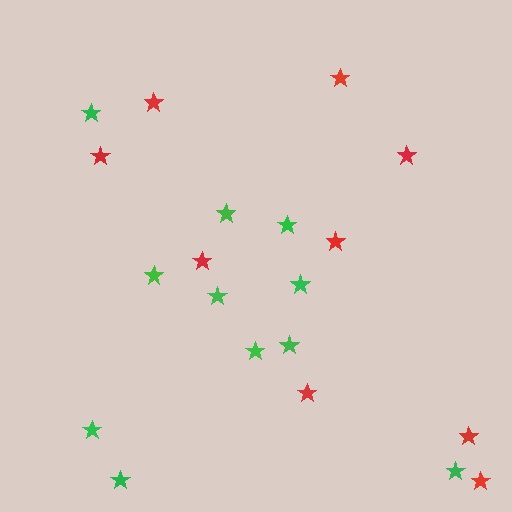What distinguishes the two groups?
There are 2 groups: one group of red stars (9) and one group of green stars (11).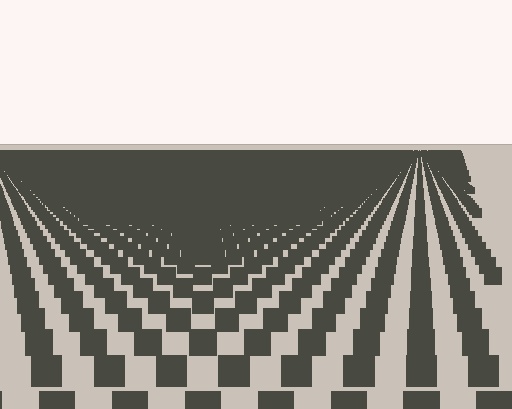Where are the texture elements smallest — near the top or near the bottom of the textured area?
Near the top.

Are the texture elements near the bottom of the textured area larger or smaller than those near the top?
Larger. Near the bottom, elements are closer to the viewer and appear at a bigger on-screen size.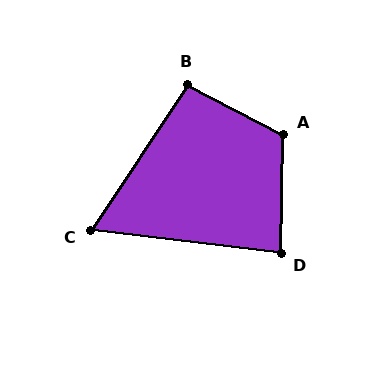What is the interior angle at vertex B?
Approximately 96 degrees (obtuse).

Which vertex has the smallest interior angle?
C, at approximately 63 degrees.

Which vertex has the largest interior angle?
A, at approximately 117 degrees.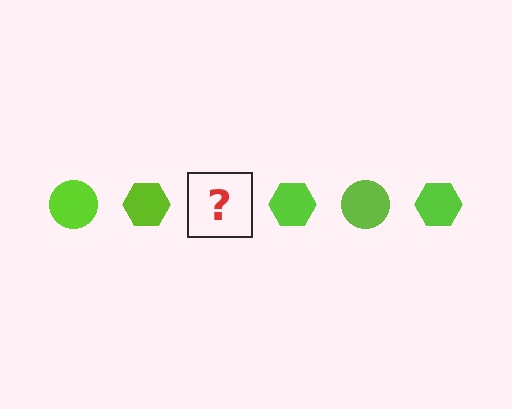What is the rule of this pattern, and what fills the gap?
The rule is that the pattern cycles through circle, hexagon shapes in lime. The gap should be filled with a lime circle.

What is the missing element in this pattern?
The missing element is a lime circle.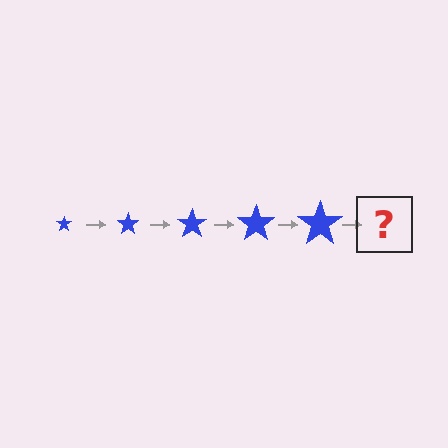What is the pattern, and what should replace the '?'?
The pattern is that the star gets progressively larger each step. The '?' should be a blue star, larger than the previous one.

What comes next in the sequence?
The next element should be a blue star, larger than the previous one.